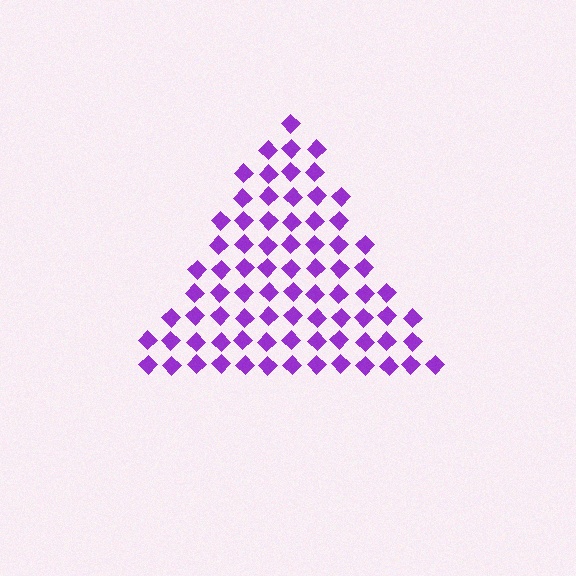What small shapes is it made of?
It is made of small diamonds.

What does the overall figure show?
The overall figure shows a triangle.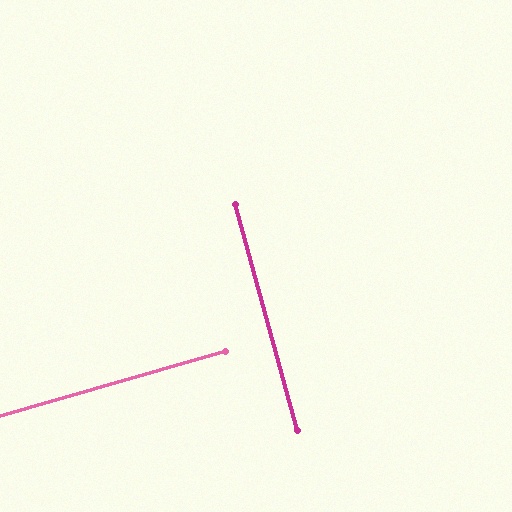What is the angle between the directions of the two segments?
Approximately 89 degrees.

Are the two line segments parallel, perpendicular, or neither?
Perpendicular — they meet at approximately 89°.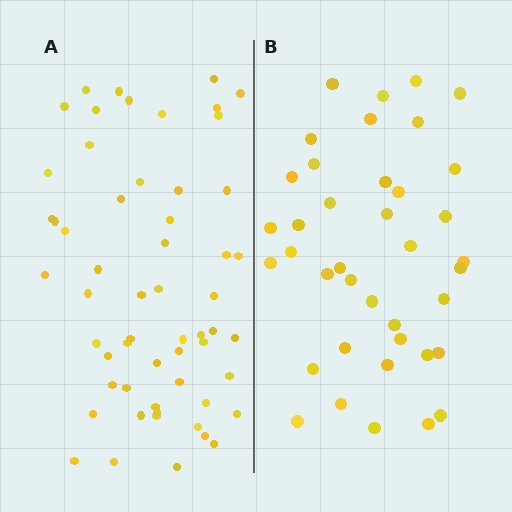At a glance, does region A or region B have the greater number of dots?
Region A (the left region) has more dots.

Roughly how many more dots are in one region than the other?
Region A has approximately 20 more dots than region B.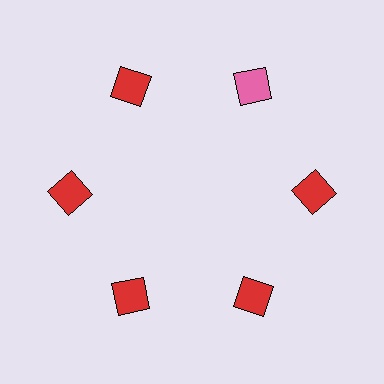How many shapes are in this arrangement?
There are 6 shapes arranged in a ring pattern.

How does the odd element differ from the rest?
It has a different color: pink instead of red.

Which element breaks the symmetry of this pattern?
The pink square at roughly the 1 o'clock position breaks the symmetry. All other shapes are red squares.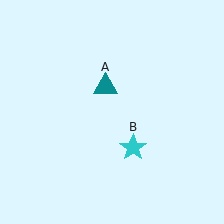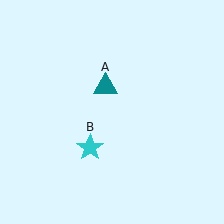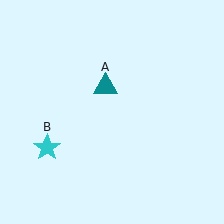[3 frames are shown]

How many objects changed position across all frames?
1 object changed position: cyan star (object B).